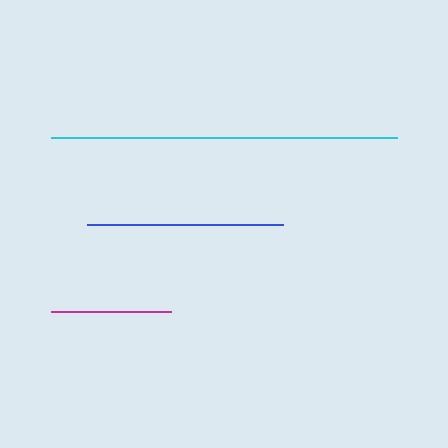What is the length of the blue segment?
The blue segment is approximately 196 pixels long.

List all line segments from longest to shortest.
From longest to shortest: cyan, blue, magenta.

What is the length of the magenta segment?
The magenta segment is approximately 120 pixels long.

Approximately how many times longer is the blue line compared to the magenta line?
The blue line is approximately 1.6 times the length of the magenta line.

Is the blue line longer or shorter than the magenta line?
The blue line is longer than the magenta line.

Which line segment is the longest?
The cyan line is the longest at approximately 346 pixels.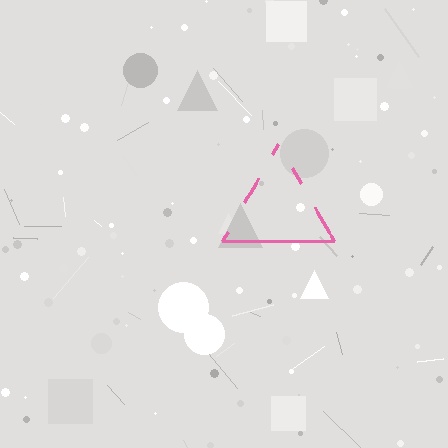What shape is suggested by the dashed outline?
The dashed outline suggests a triangle.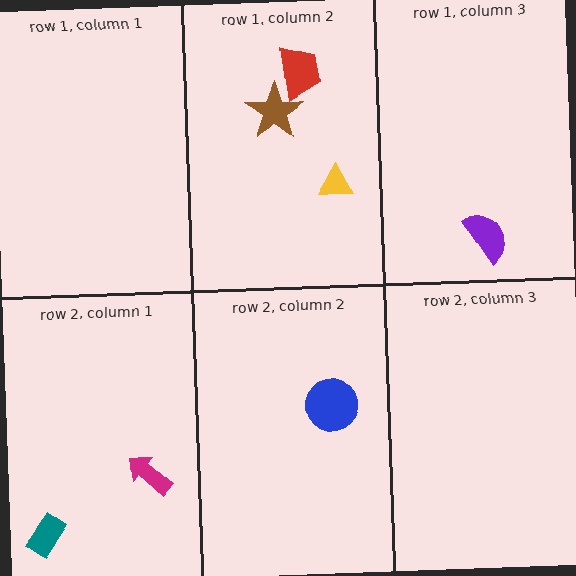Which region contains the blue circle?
The row 2, column 2 region.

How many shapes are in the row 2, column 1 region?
2.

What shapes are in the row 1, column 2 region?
The red trapezoid, the brown star, the yellow triangle.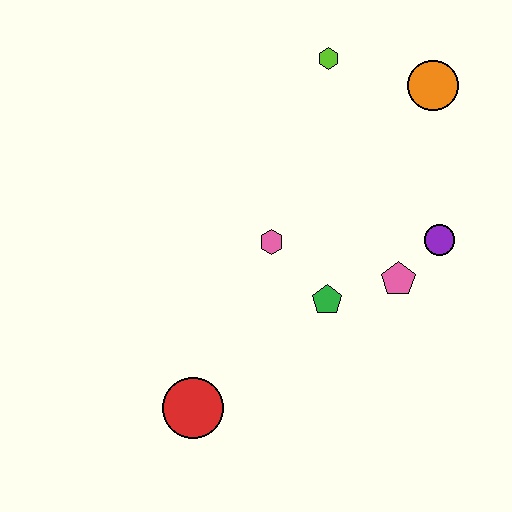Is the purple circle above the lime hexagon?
No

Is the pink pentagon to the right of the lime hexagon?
Yes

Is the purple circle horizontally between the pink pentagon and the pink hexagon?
No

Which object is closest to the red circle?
The green pentagon is closest to the red circle.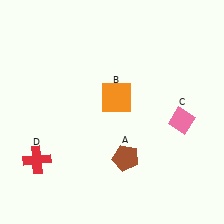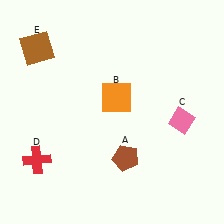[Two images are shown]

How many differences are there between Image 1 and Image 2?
There is 1 difference between the two images.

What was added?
A brown square (E) was added in Image 2.